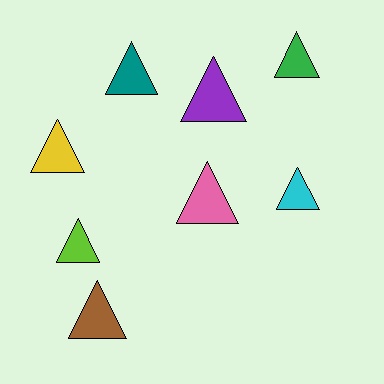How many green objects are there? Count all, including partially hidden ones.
There is 1 green object.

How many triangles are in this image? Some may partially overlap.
There are 8 triangles.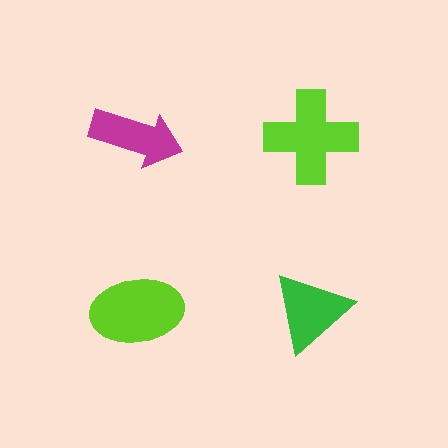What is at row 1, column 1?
A magenta arrow.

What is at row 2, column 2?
A green triangle.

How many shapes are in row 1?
2 shapes.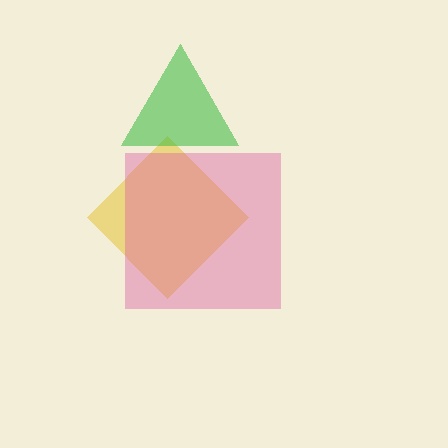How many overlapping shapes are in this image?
There are 3 overlapping shapes in the image.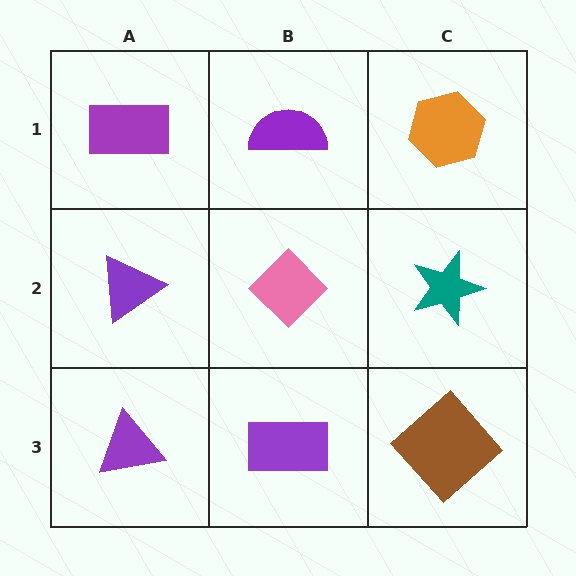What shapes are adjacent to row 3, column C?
A teal star (row 2, column C), a purple rectangle (row 3, column B).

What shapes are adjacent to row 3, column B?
A pink diamond (row 2, column B), a purple triangle (row 3, column A), a brown diamond (row 3, column C).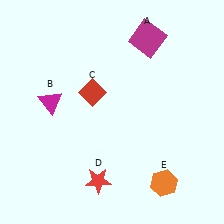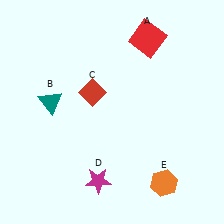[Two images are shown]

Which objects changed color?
A changed from magenta to red. B changed from magenta to teal. D changed from red to magenta.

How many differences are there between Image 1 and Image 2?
There are 3 differences between the two images.